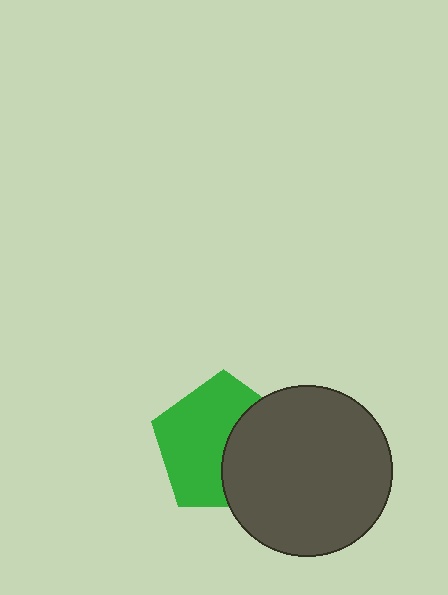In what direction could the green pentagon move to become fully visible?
The green pentagon could move left. That would shift it out from behind the dark gray circle entirely.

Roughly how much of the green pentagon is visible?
About half of it is visible (roughly 59%).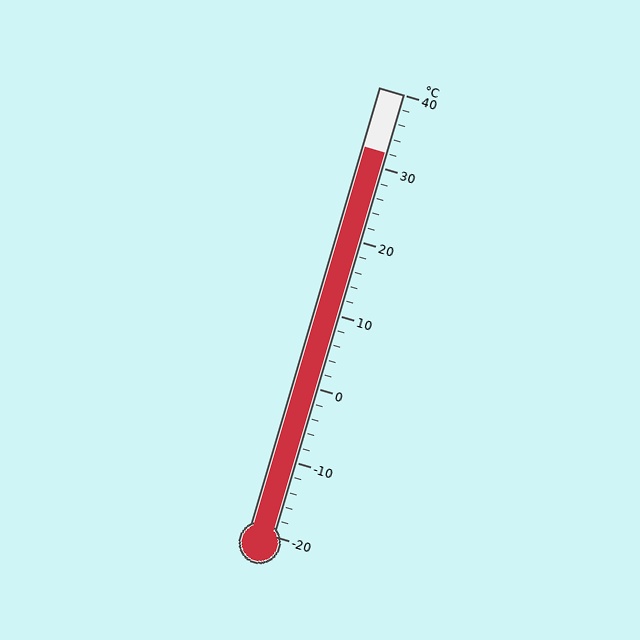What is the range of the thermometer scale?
The thermometer scale ranges from -20°C to 40°C.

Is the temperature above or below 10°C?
The temperature is above 10°C.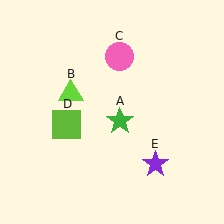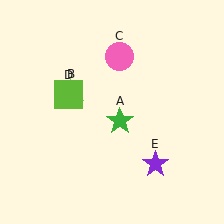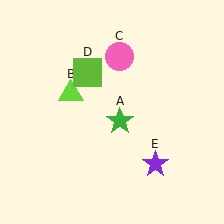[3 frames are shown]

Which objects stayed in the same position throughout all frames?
Green star (object A) and lime triangle (object B) and pink circle (object C) and purple star (object E) remained stationary.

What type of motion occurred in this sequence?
The lime square (object D) rotated clockwise around the center of the scene.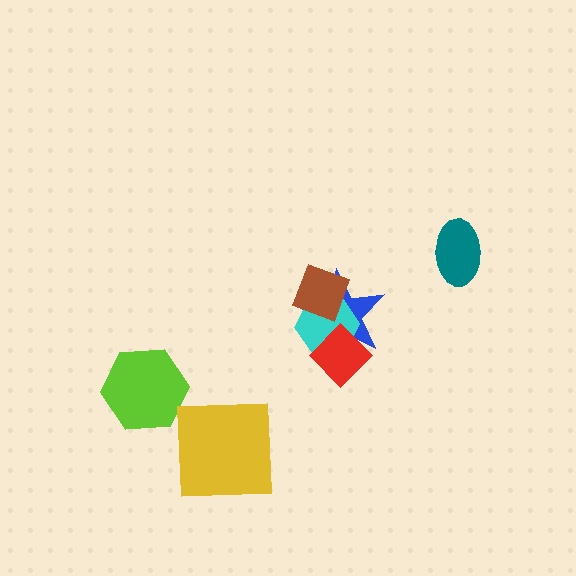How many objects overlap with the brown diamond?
2 objects overlap with the brown diamond.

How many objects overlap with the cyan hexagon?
3 objects overlap with the cyan hexagon.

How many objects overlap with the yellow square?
0 objects overlap with the yellow square.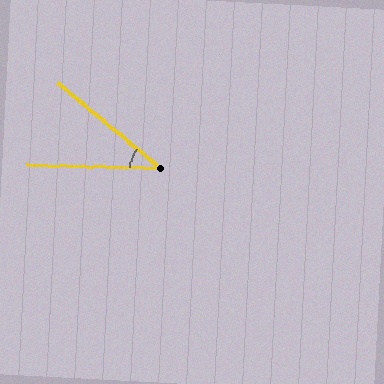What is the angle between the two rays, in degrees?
Approximately 38 degrees.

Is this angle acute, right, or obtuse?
It is acute.